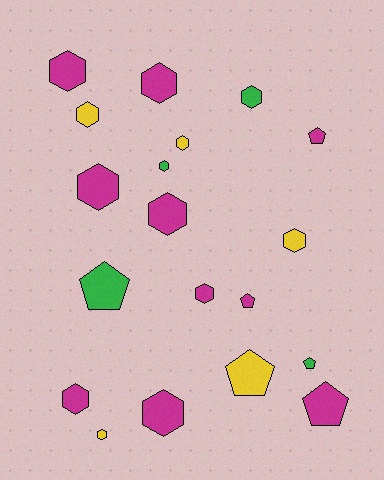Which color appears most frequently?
Magenta, with 10 objects.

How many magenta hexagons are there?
There are 7 magenta hexagons.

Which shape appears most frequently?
Hexagon, with 13 objects.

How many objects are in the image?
There are 19 objects.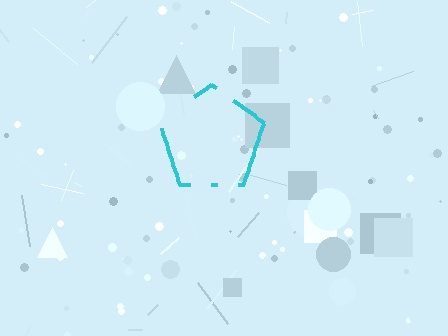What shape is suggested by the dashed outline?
The dashed outline suggests a pentagon.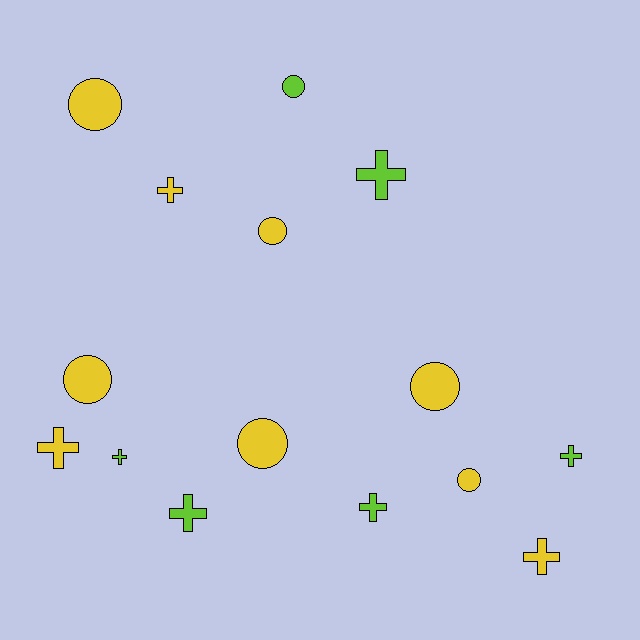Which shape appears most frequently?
Cross, with 8 objects.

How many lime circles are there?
There is 1 lime circle.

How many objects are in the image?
There are 15 objects.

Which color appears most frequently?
Yellow, with 9 objects.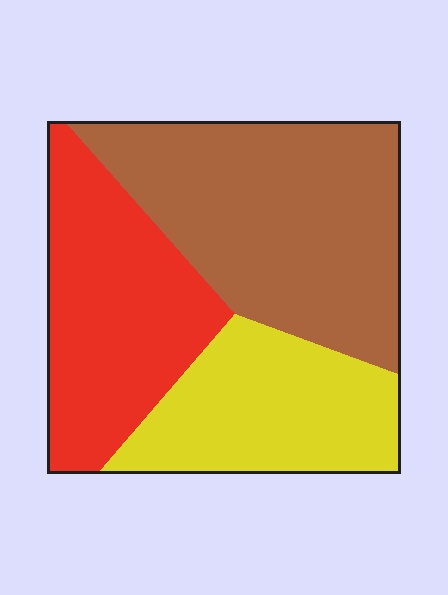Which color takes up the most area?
Brown, at roughly 45%.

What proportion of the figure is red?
Red covers around 30% of the figure.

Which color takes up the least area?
Yellow, at roughly 25%.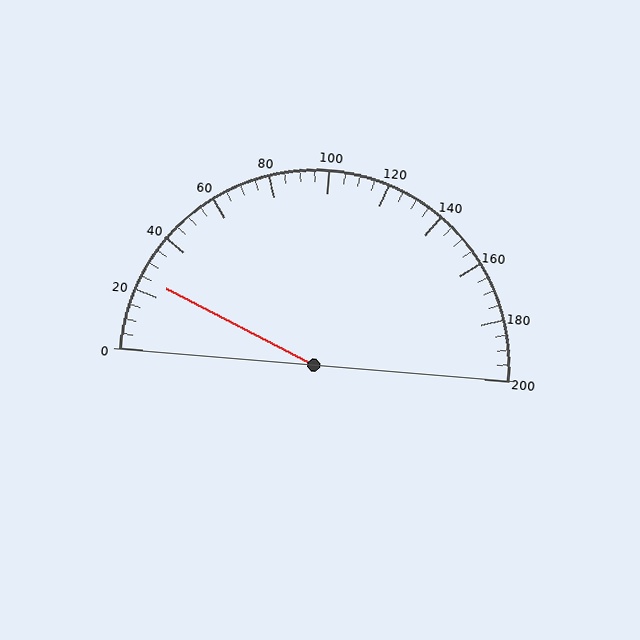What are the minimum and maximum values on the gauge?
The gauge ranges from 0 to 200.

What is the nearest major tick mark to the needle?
The nearest major tick mark is 20.